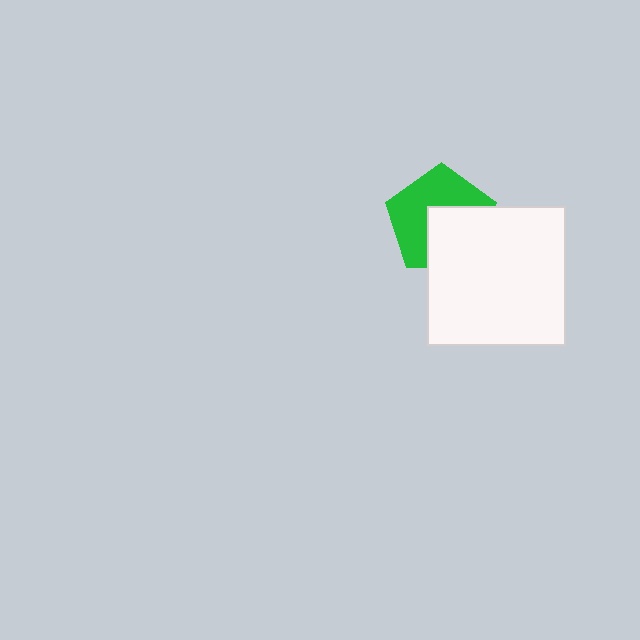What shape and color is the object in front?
The object in front is a white square.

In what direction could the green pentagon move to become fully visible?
The green pentagon could move toward the upper-left. That would shift it out from behind the white square entirely.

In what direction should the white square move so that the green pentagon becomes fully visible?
The white square should move toward the lower-right. That is the shortest direction to clear the overlap and leave the green pentagon fully visible.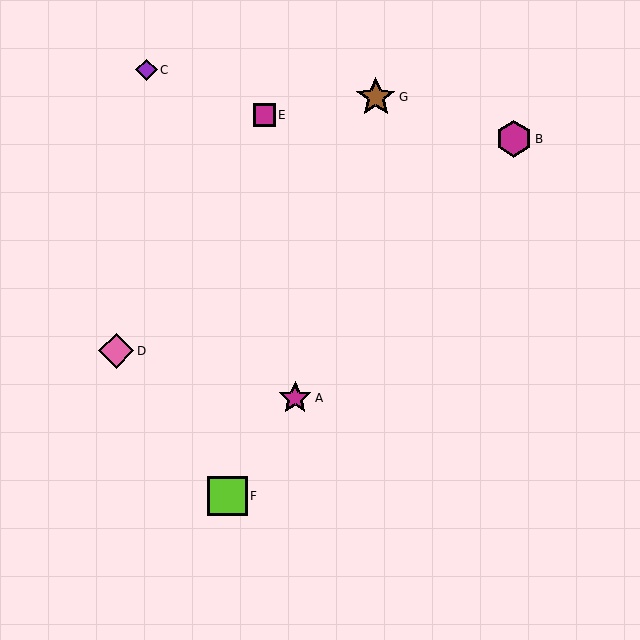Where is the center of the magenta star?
The center of the magenta star is at (295, 398).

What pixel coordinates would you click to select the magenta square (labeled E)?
Click at (264, 115) to select the magenta square E.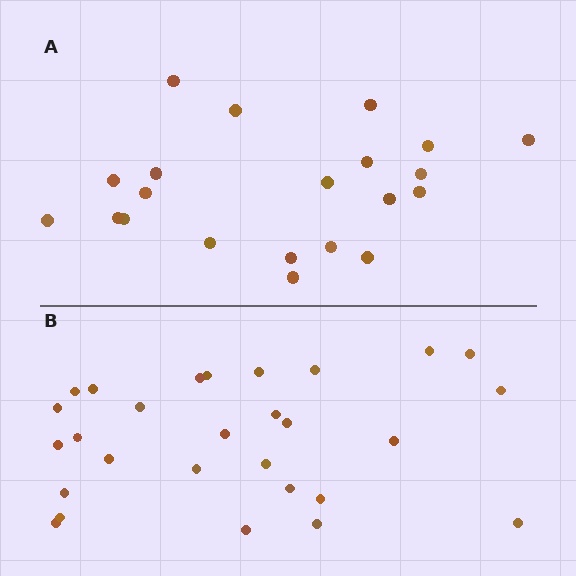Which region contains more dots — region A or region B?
Region B (the bottom region) has more dots.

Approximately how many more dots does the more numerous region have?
Region B has roughly 8 or so more dots than region A.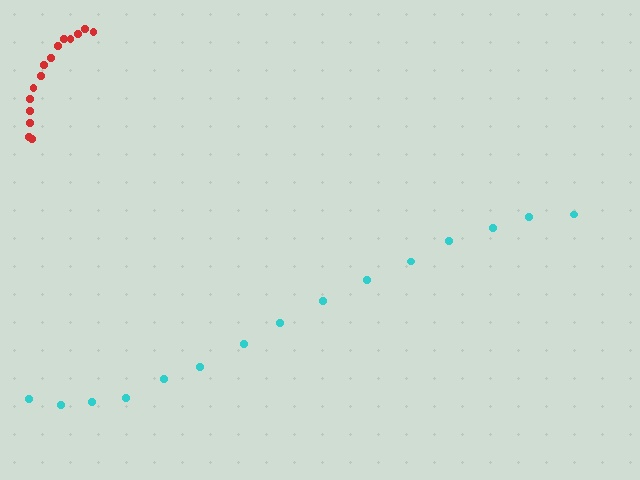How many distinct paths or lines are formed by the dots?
There are 2 distinct paths.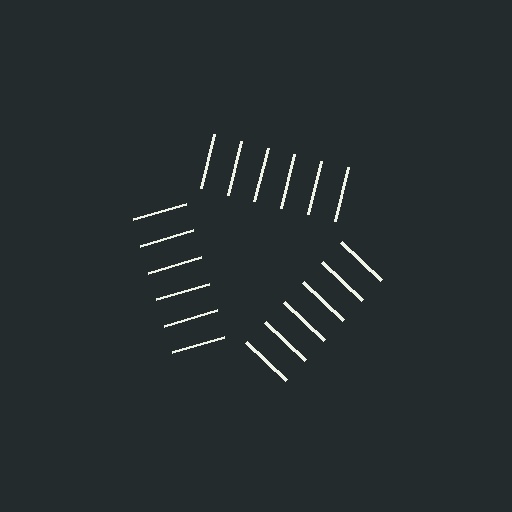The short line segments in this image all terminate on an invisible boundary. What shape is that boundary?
An illusory triangle — the line segments terminate on its edges but no continuous stroke is drawn.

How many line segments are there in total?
18 — 6 along each of the 3 edges.